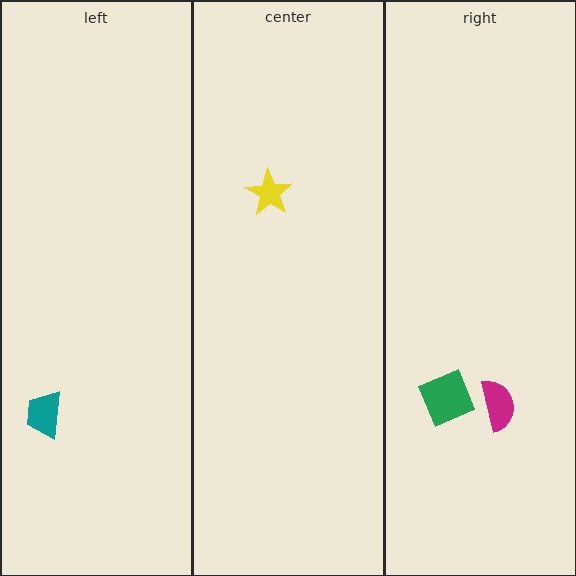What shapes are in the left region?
The teal trapezoid.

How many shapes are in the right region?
2.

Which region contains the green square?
The right region.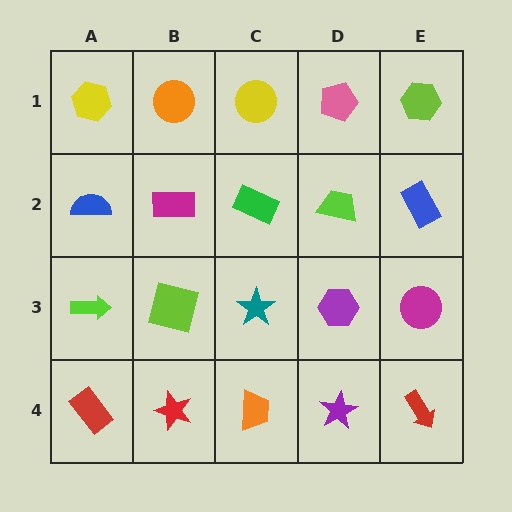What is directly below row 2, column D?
A purple hexagon.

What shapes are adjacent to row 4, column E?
A magenta circle (row 3, column E), a purple star (row 4, column D).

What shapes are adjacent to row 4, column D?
A purple hexagon (row 3, column D), an orange trapezoid (row 4, column C), a red arrow (row 4, column E).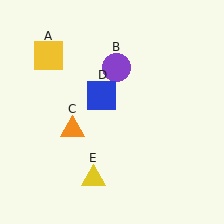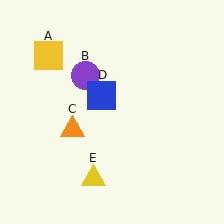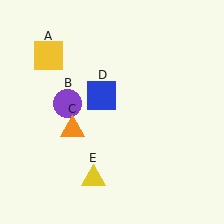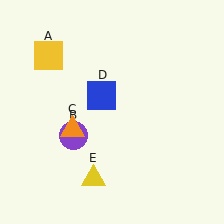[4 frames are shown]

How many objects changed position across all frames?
1 object changed position: purple circle (object B).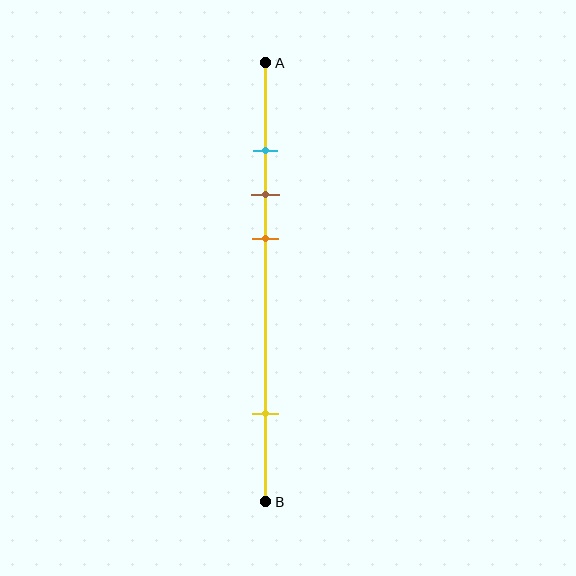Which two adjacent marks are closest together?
The cyan and brown marks are the closest adjacent pair.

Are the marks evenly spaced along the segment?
No, the marks are not evenly spaced.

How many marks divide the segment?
There are 4 marks dividing the segment.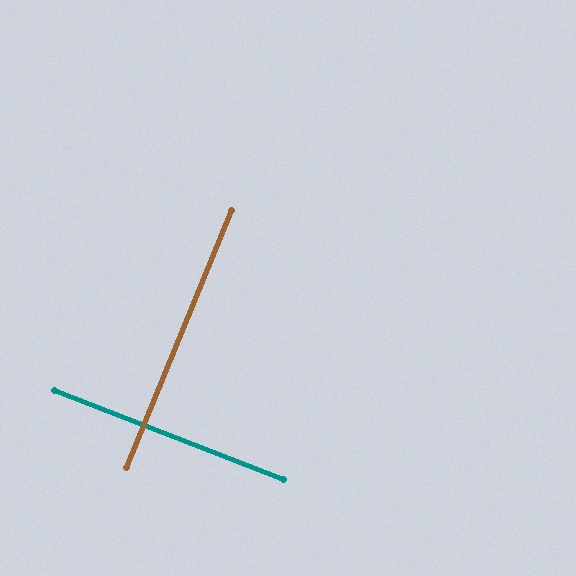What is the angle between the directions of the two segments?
Approximately 89 degrees.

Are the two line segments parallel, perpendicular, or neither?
Perpendicular — they meet at approximately 89°.